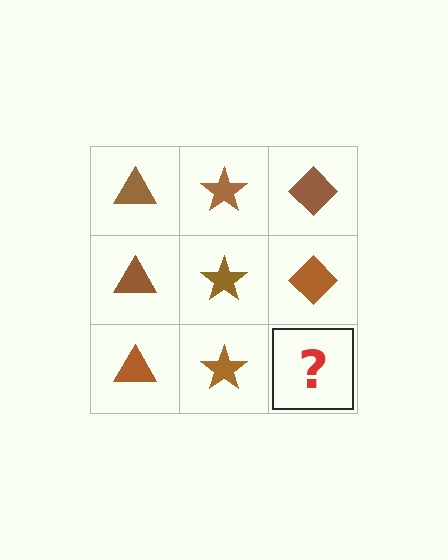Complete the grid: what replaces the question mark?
The question mark should be replaced with a brown diamond.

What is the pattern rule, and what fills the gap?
The rule is that each column has a consistent shape. The gap should be filled with a brown diamond.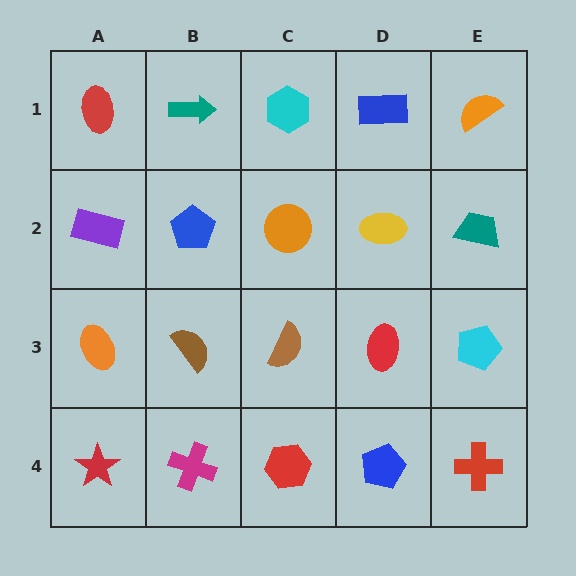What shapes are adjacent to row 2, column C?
A cyan hexagon (row 1, column C), a brown semicircle (row 3, column C), a blue pentagon (row 2, column B), a yellow ellipse (row 2, column D).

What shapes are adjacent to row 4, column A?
An orange ellipse (row 3, column A), a magenta cross (row 4, column B).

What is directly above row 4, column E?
A cyan pentagon.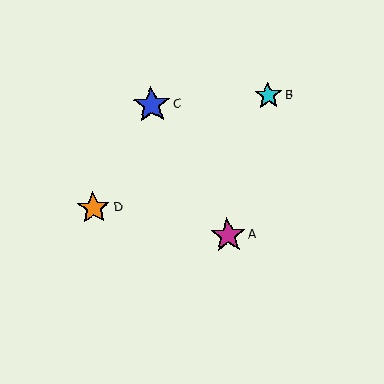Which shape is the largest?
The blue star (labeled C) is the largest.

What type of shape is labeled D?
Shape D is an orange star.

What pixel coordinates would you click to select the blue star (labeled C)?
Click at (151, 105) to select the blue star C.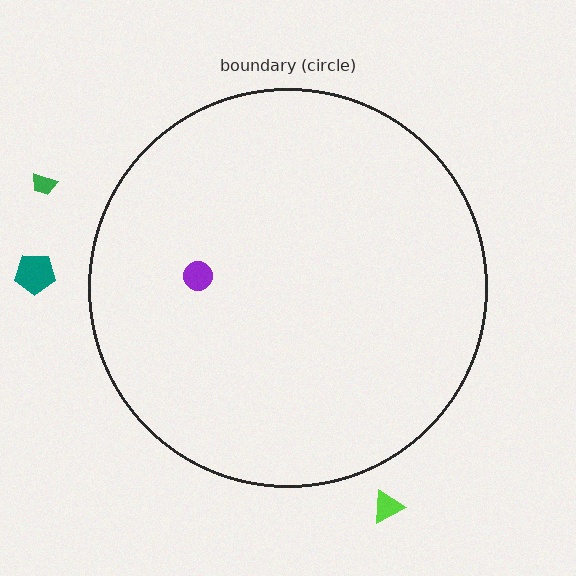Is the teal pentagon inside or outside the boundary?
Outside.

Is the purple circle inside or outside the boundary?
Inside.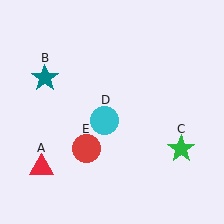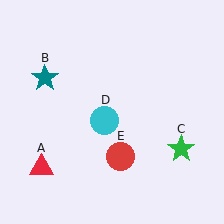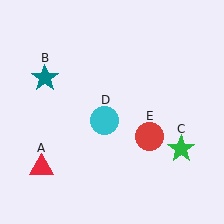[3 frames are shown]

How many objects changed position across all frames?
1 object changed position: red circle (object E).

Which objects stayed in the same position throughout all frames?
Red triangle (object A) and teal star (object B) and green star (object C) and cyan circle (object D) remained stationary.